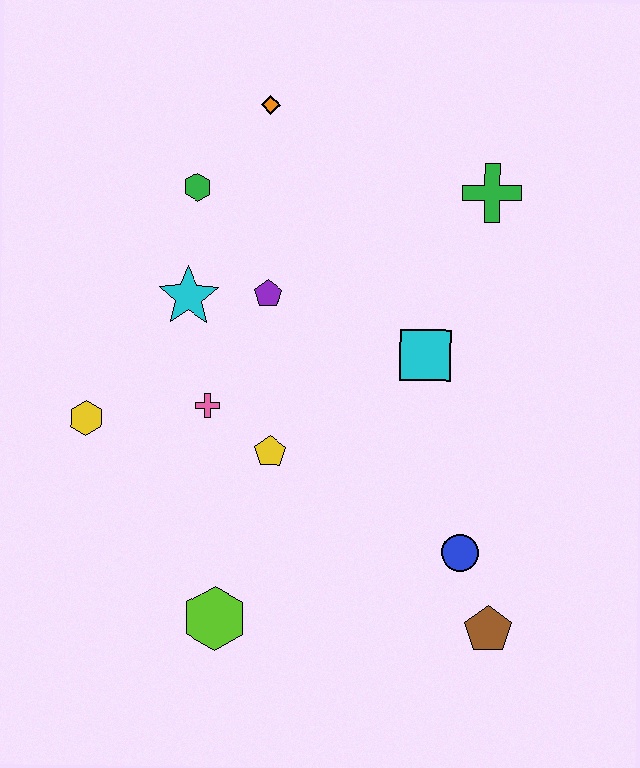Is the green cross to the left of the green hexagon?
No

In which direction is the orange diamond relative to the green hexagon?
The orange diamond is above the green hexagon.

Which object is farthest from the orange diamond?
The brown pentagon is farthest from the orange diamond.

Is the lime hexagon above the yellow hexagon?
No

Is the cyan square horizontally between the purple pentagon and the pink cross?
No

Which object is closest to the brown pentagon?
The blue circle is closest to the brown pentagon.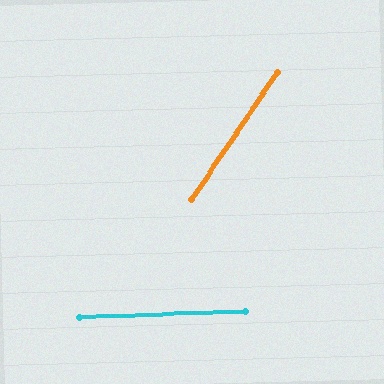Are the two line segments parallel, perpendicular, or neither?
Neither parallel nor perpendicular — they differ by about 54°.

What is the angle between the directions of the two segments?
Approximately 54 degrees.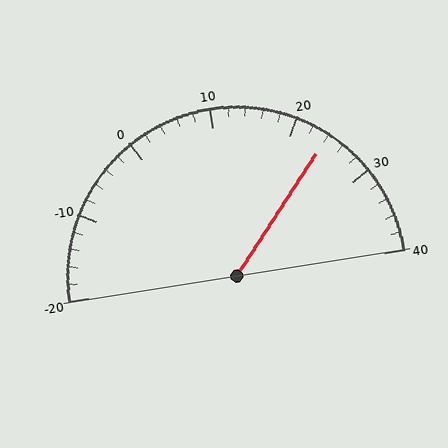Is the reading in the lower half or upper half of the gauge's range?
The reading is in the upper half of the range (-20 to 40).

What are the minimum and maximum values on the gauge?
The gauge ranges from -20 to 40.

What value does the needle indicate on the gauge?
The needle indicates approximately 24.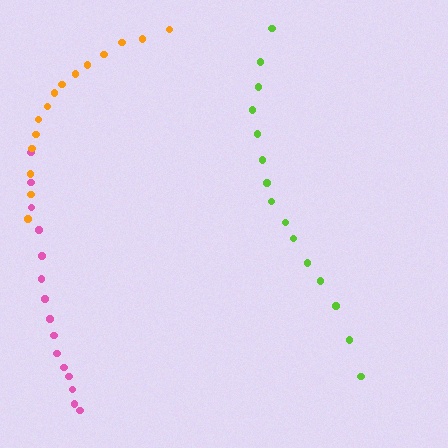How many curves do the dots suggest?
There are 3 distinct paths.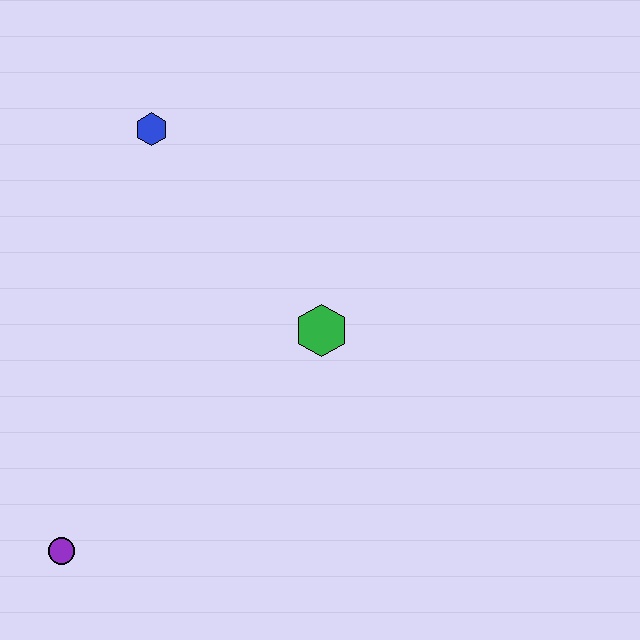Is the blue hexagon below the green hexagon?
No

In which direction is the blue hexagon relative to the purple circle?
The blue hexagon is above the purple circle.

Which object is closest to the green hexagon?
The blue hexagon is closest to the green hexagon.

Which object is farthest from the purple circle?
The blue hexagon is farthest from the purple circle.